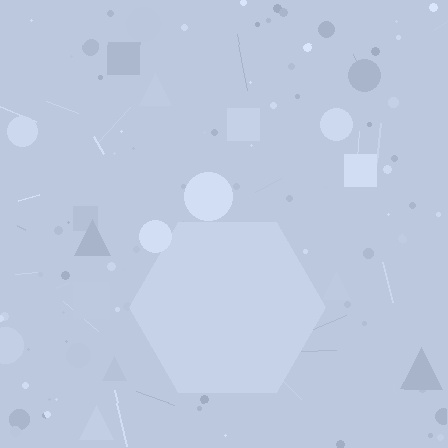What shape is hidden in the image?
A hexagon is hidden in the image.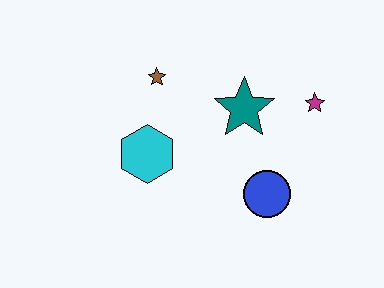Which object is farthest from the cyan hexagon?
The magenta star is farthest from the cyan hexagon.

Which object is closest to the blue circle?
The teal star is closest to the blue circle.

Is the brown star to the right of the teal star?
No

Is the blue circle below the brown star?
Yes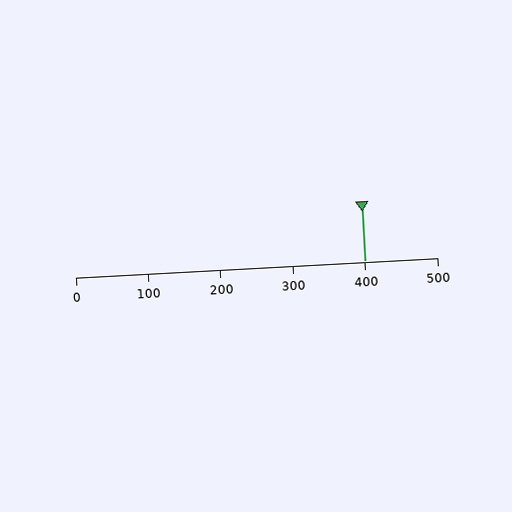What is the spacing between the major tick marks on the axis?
The major ticks are spaced 100 apart.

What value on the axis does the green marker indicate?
The marker indicates approximately 400.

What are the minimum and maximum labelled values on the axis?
The axis runs from 0 to 500.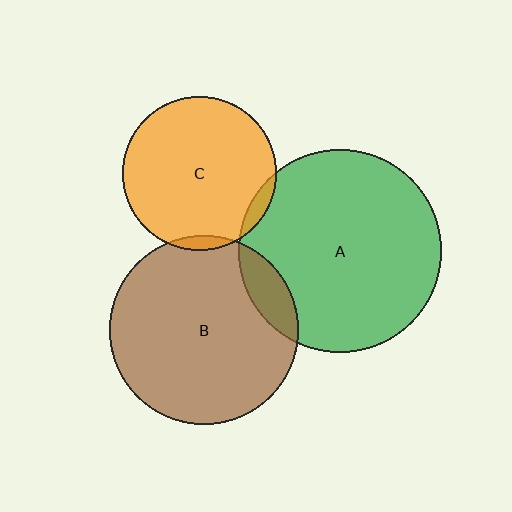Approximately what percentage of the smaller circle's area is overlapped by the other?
Approximately 5%.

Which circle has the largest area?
Circle A (green).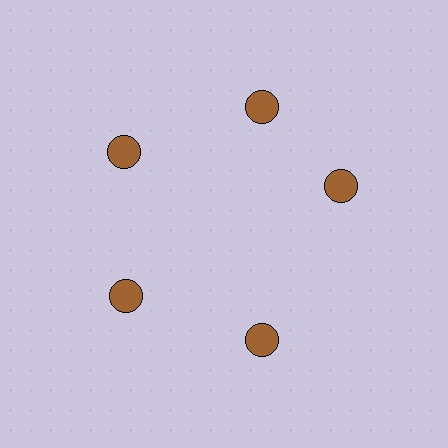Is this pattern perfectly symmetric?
No. The 5 brown circles are arranged in a ring, but one element near the 3 o'clock position is rotated out of alignment along the ring, breaking the 5-fold rotational symmetry.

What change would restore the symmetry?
The symmetry would be restored by rotating it back into even spacing with its neighbors so that all 5 circles sit at equal angles and equal distance from the center.